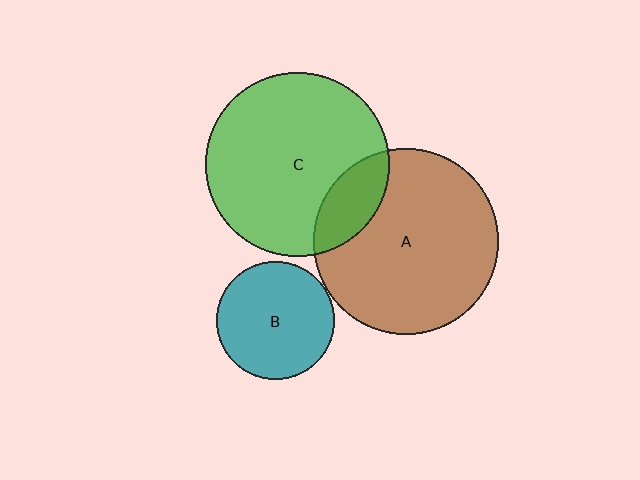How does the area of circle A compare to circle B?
Approximately 2.5 times.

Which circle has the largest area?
Circle A (brown).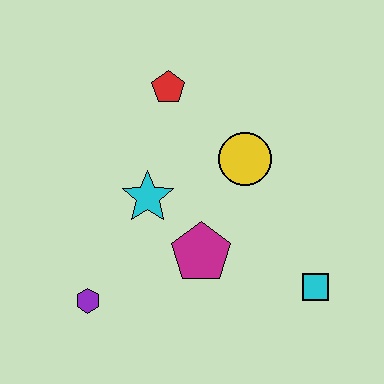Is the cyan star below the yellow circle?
Yes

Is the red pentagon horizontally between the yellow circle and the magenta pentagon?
No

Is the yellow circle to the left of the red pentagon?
No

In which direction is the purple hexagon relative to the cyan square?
The purple hexagon is to the left of the cyan square.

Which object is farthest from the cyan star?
The cyan square is farthest from the cyan star.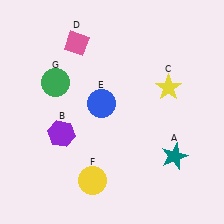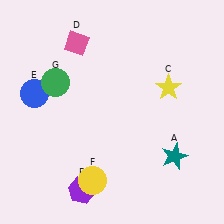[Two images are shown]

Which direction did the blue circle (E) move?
The blue circle (E) moved left.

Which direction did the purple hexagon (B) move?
The purple hexagon (B) moved down.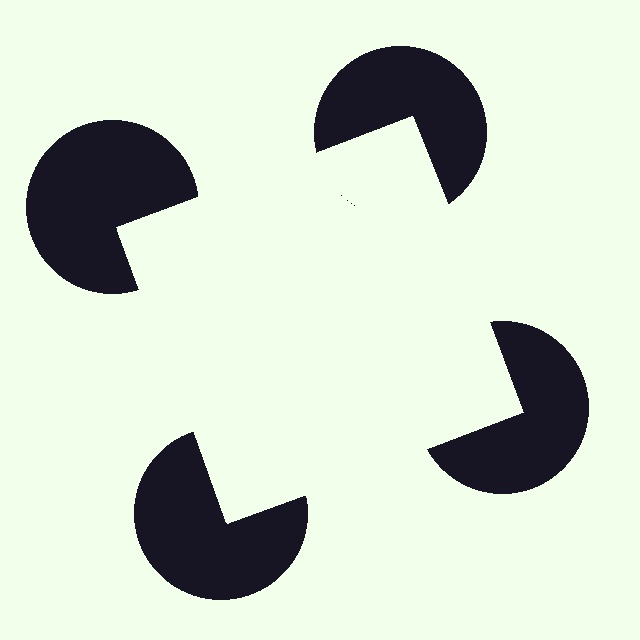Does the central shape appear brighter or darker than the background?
It typically appears slightly brighter than the background, even though no actual brightness change is drawn.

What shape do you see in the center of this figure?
An illusory square — its edges are inferred from the aligned wedge cuts in the pac-man discs, not physically drawn.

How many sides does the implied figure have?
4 sides.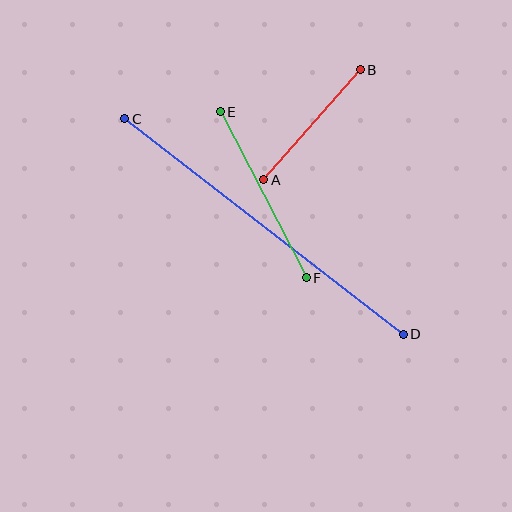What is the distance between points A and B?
The distance is approximately 146 pixels.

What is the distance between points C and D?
The distance is approximately 352 pixels.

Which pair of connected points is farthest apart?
Points C and D are farthest apart.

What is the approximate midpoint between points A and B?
The midpoint is at approximately (312, 125) pixels.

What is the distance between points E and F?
The distance is approximately 187 pixels.